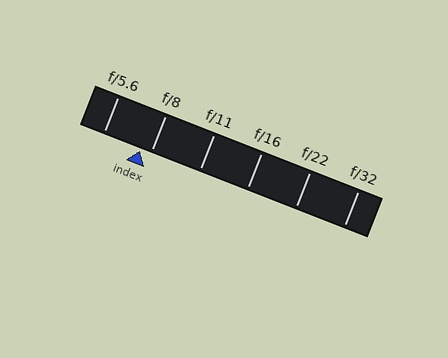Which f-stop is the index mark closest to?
The index mark is closest to f/8.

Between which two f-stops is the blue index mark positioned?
The index mark is between f/5.6 and f/8.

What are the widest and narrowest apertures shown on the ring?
The widest aperture shown is f/5.6 and the narrowest is f/32.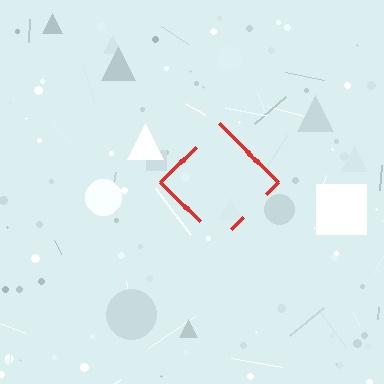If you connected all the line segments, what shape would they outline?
They would outline a diamond.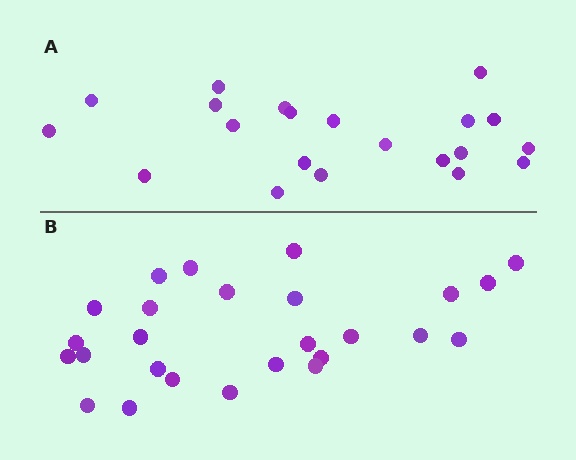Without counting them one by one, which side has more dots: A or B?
Region B (the bottom region) has more dots.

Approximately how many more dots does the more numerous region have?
Region B has about 5 more dots than region A.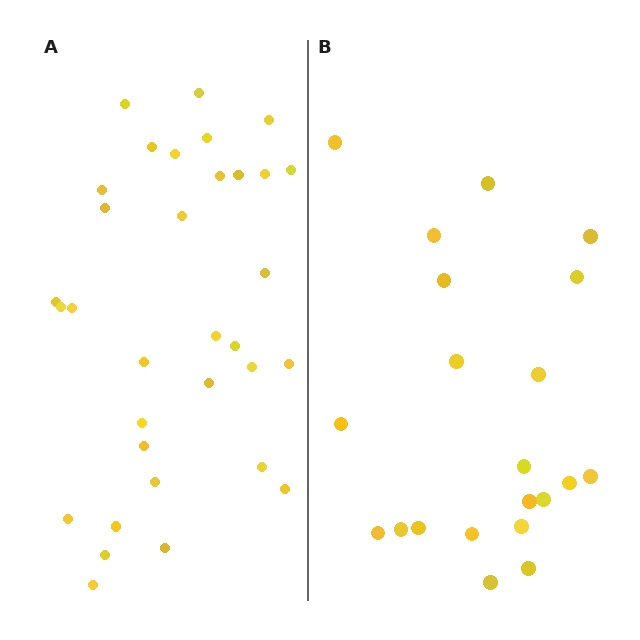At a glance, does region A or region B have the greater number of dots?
Region A (the left region) has more dots.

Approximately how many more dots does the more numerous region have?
Region A has roughly 12 or so more dots than region B.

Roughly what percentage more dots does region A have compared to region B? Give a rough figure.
About 55% more.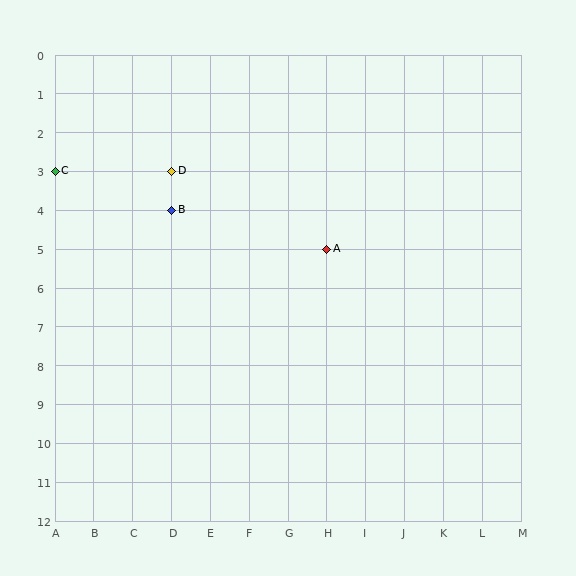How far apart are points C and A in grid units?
Points C and A are 7 columns and 2 rows apart (about 7.3 grid units diagonally).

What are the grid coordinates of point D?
Point D is at grid coordinates (D, 3).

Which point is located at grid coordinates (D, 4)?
Point B is at (D, 4).